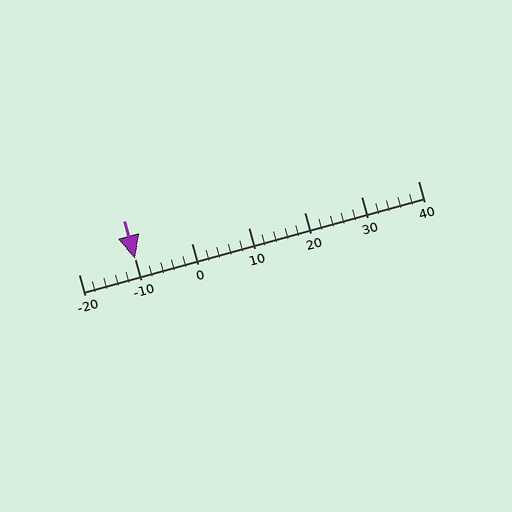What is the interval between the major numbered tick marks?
The major tick marks are spaced 10 units apart.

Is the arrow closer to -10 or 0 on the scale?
The arrow is closer to -10.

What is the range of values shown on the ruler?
The ruler shows values from -20 to 40.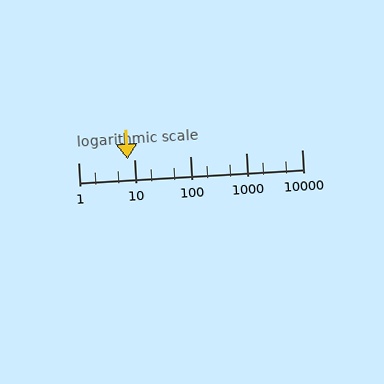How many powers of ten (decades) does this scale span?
The scale spans 4 decades, from 1 to 10000.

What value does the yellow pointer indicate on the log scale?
The pointer indicates approximately 7.6.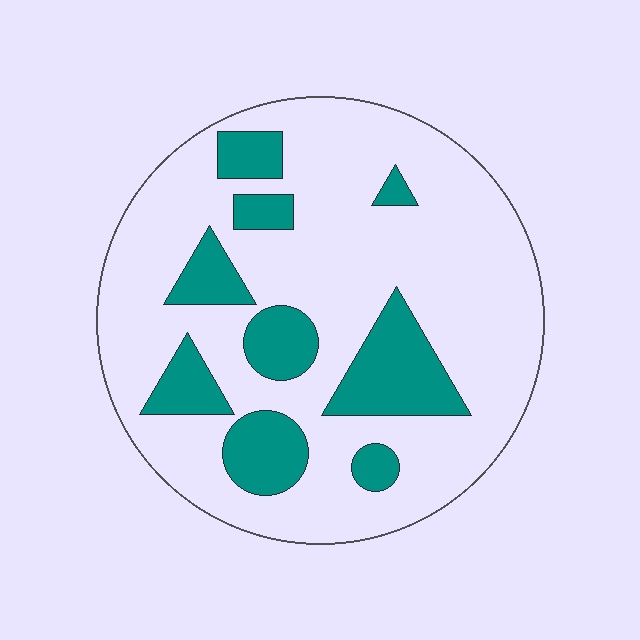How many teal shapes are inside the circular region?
9.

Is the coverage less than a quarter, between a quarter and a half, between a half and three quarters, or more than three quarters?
Less than a quarter.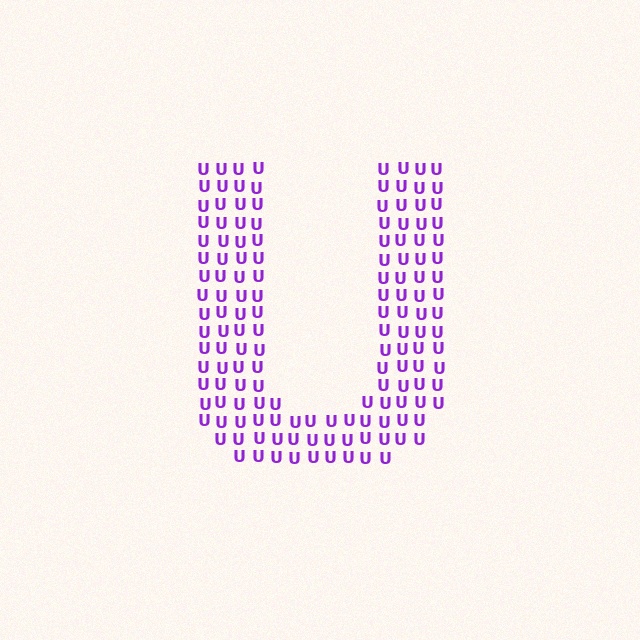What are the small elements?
The small elements are letter U's.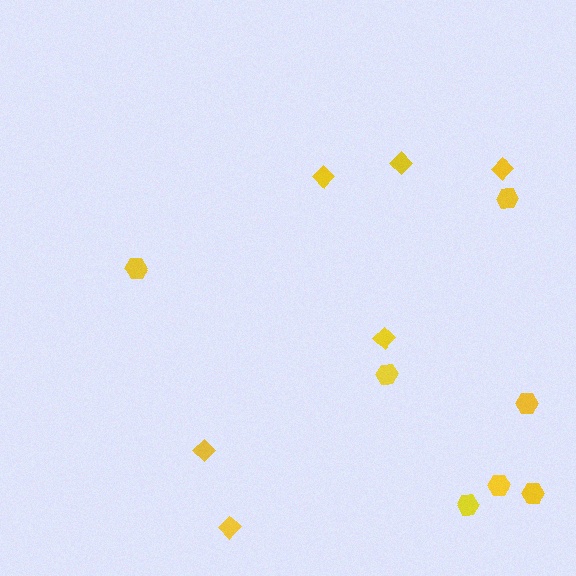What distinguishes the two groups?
There are 2 groups: one group of hexagons (7) and one group of diamonds (6).